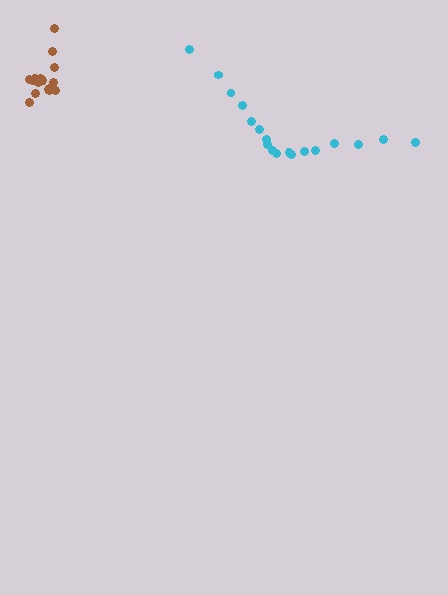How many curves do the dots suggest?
There are 2 distinct paths.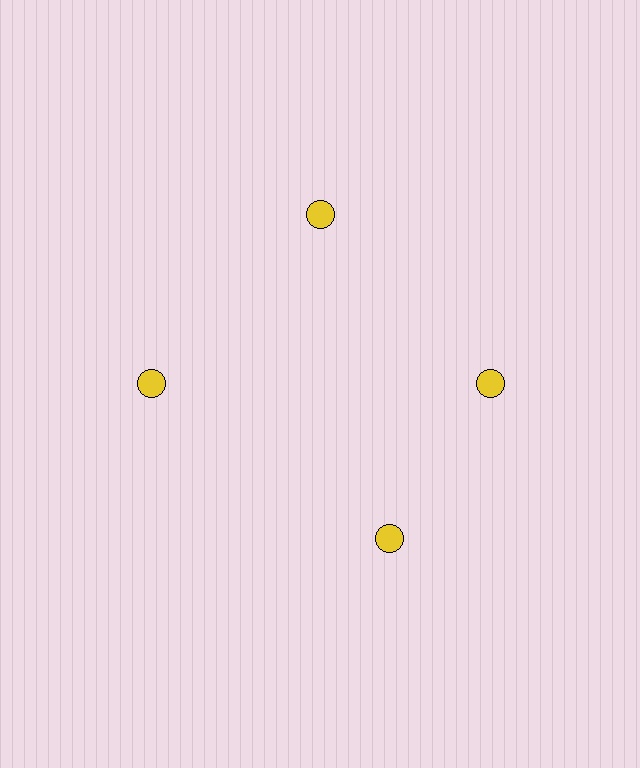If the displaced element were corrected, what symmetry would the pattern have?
It would have 4-fold rotational symmetry — the pattern would map onto itself every 90 degrees.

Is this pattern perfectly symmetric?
No. The 4 yellow circles are arranged in a ring, but one element near the 6 o'clock position is rotated out of alignment along the ring, breaking the 4-fold rotational symmetry.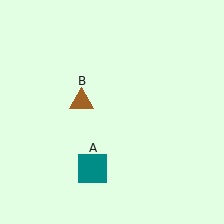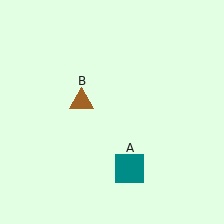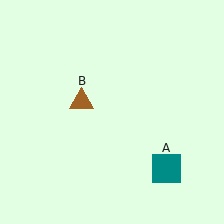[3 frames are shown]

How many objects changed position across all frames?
1 object changed position: teal square (object A).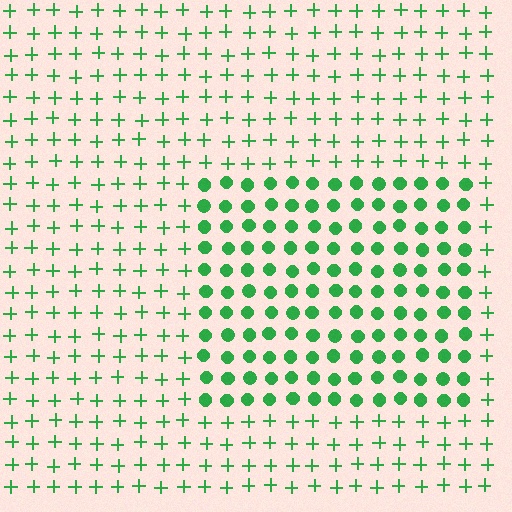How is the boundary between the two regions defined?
The boundary is defined by a change in element shape: circles inside vs. plus signs outside. All elements share the same color and spacing.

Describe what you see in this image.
The image is filled with small green elements arranged in a uniform grid. A rectangle-shaped region contains circles, while the surrounding area contains plus signs. The boundary is defined purely by the change in element shape.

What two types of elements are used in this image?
The image uses circles inside the rectangle region and plus signs outside it.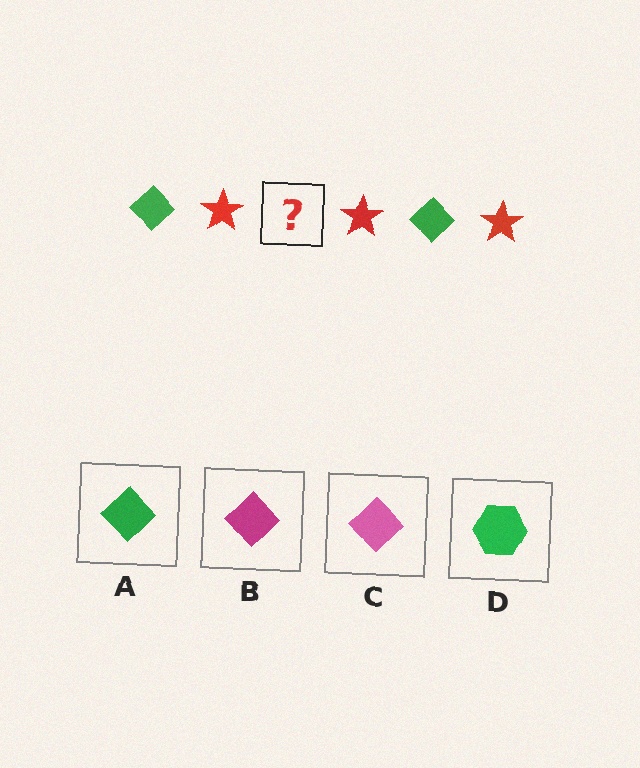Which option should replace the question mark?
Option A.